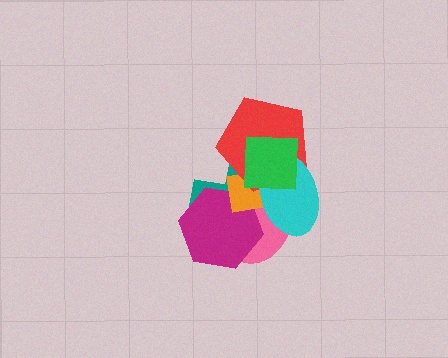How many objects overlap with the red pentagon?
5 objects overlap with the red pentagon.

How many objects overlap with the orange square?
6 objects overlap with the orange square.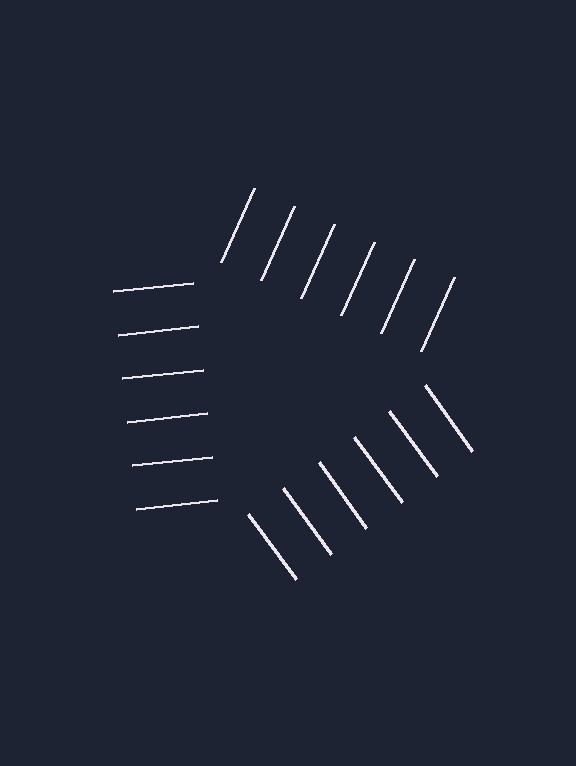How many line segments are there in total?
18 — 6 along each of the 3 edges.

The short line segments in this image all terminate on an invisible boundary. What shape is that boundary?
An illusory triangle — the line segments terminate on its edges but no continuous stroke is drawn.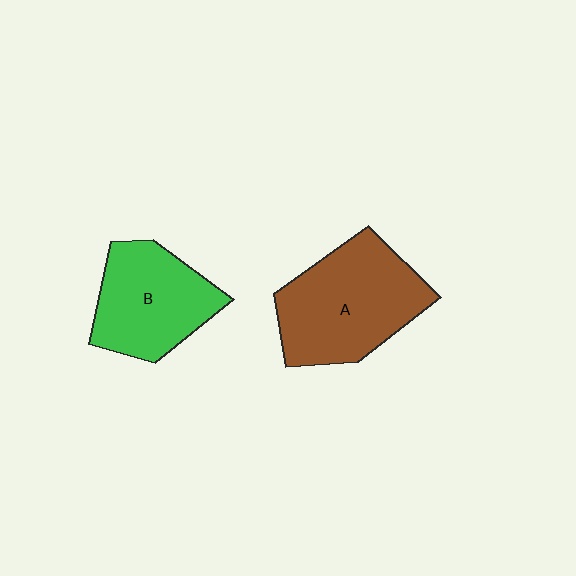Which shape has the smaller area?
Shape B (green).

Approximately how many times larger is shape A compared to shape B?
Approximately 1.3 times.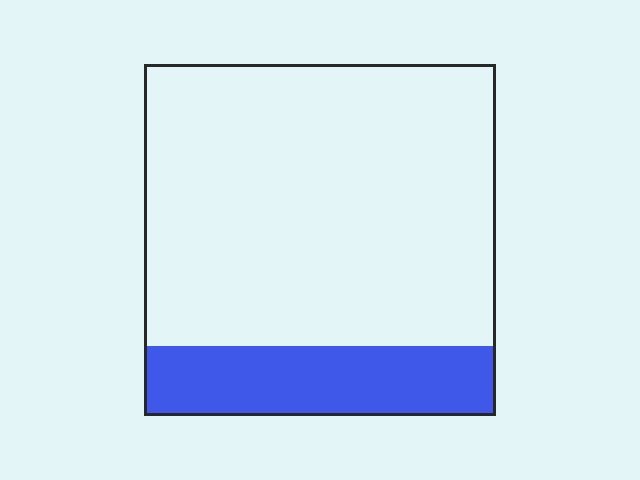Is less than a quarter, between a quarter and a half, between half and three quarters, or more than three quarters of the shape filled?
Less than a quarter.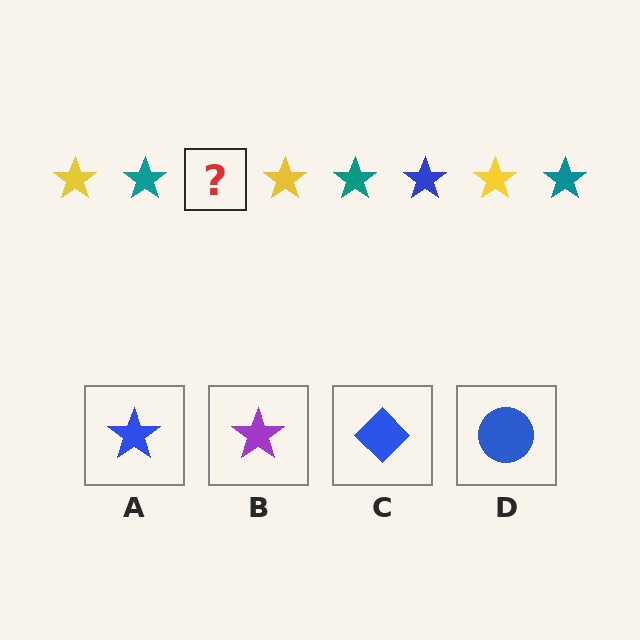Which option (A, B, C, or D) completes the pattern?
A.